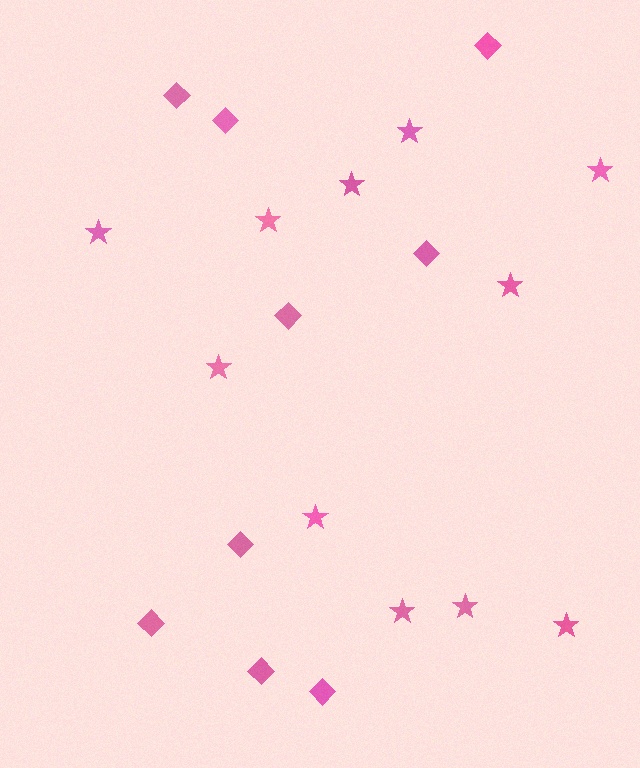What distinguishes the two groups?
There are 2 groups: one group of stars (11) and one group of diamonds (9).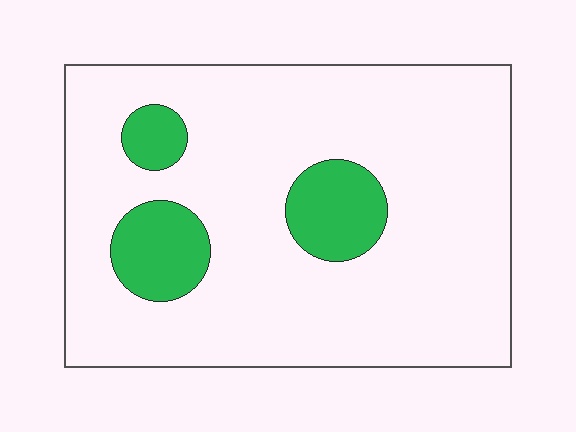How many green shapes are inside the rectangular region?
3.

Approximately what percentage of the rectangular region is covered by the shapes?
Approximately 15%.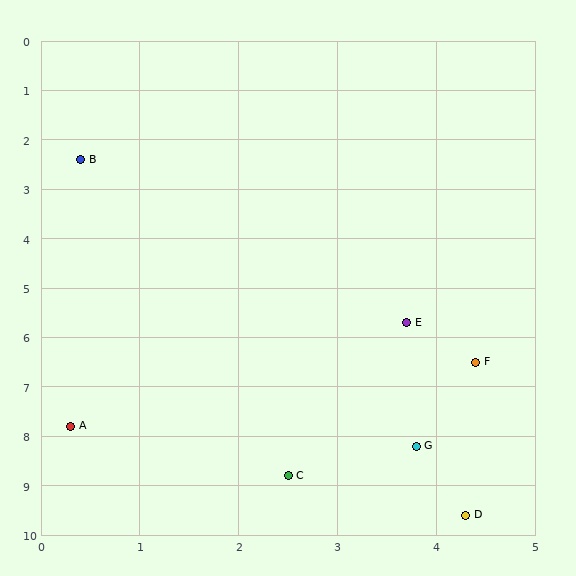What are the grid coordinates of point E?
Point E is at approximately (3.7, 5.7).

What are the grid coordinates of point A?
Point A is at approximately (0.3, 7.8).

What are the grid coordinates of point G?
Point G is at approximately (3.8, 8.2).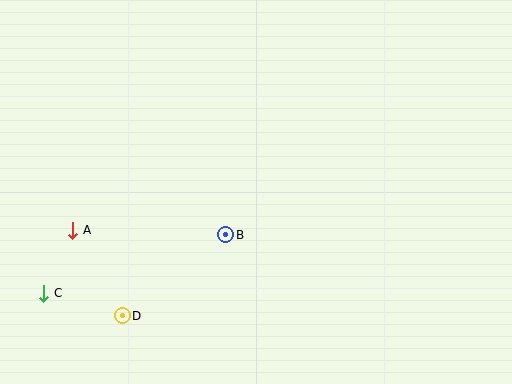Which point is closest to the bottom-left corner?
Point C is closest to the bottom-left corner.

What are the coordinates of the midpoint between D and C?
The midpoint between D and C is at (83, 304).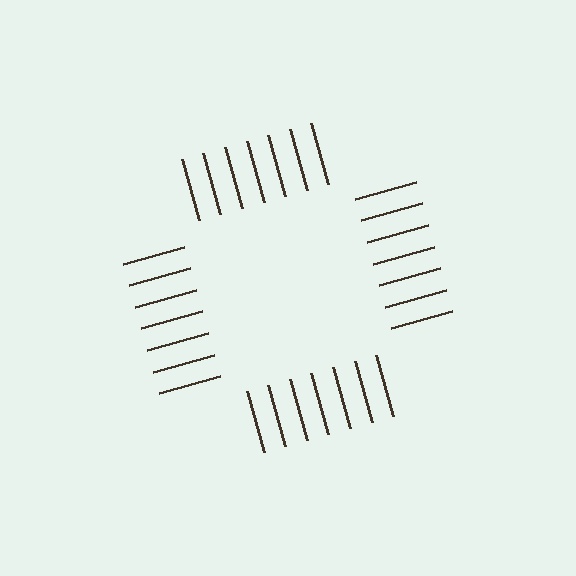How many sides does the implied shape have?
4 sides — the line-ends trace a square.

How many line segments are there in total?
28 — 7 along each of the 4 edges.